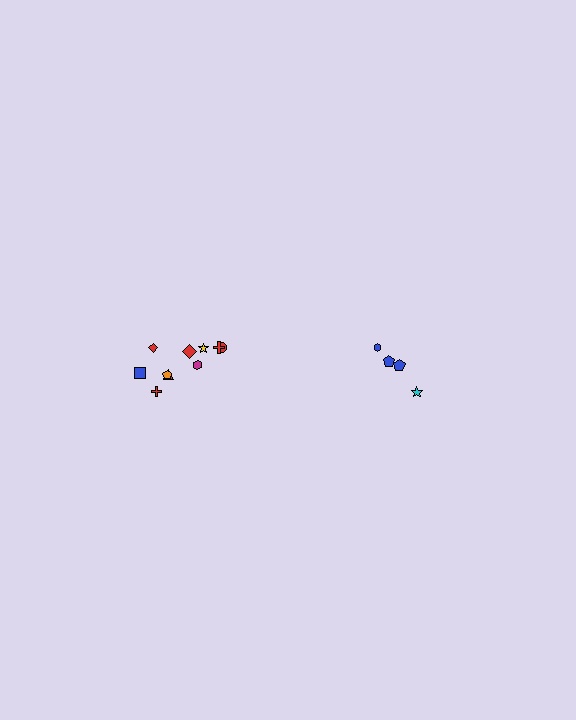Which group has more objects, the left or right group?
The left group.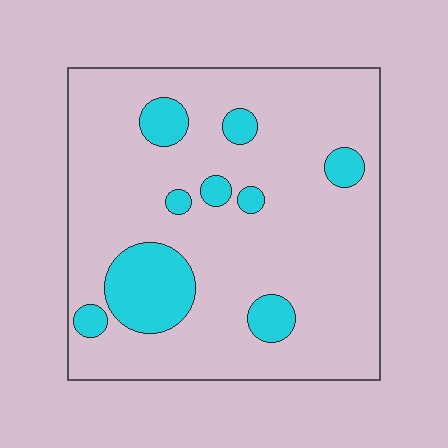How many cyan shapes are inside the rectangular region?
9.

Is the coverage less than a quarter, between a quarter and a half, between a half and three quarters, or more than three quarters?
Less than a quarter.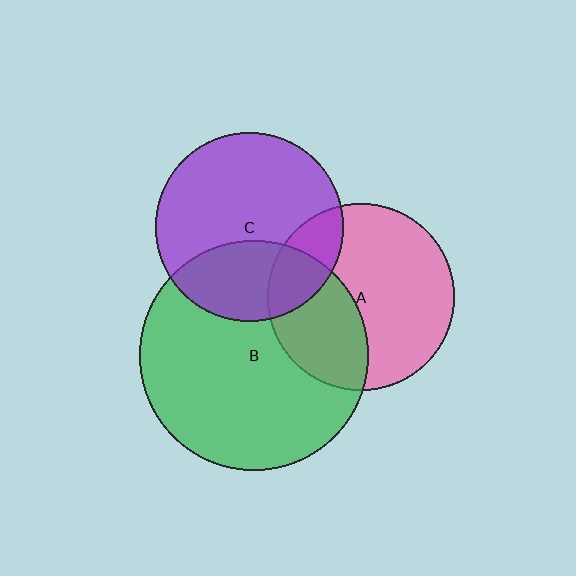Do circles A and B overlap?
Yes.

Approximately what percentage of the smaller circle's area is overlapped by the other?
Approximately 35%.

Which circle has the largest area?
Circle B (green).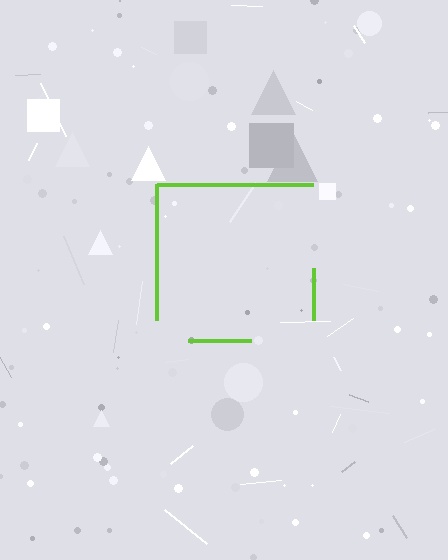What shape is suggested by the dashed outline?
The dashed outline suggests a square.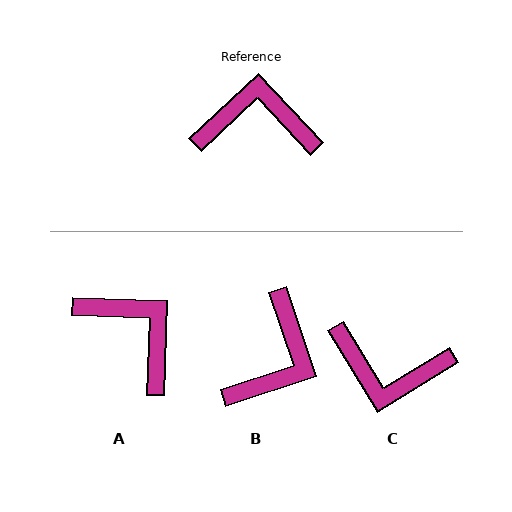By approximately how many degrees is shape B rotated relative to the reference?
Approximately 115 degrees clockwise.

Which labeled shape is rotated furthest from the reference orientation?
C, about 168 degrees away.